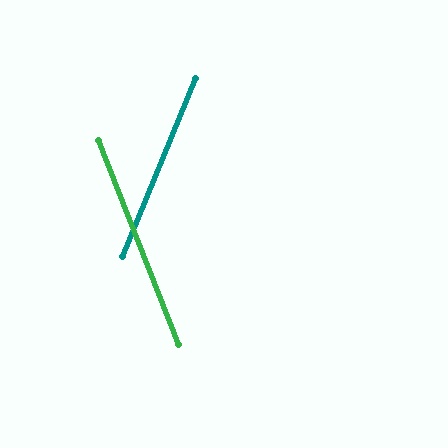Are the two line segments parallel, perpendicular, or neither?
Neither parallel nor perpendicular — they differ by about 44°.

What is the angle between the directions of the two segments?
Approximately 44 degrees.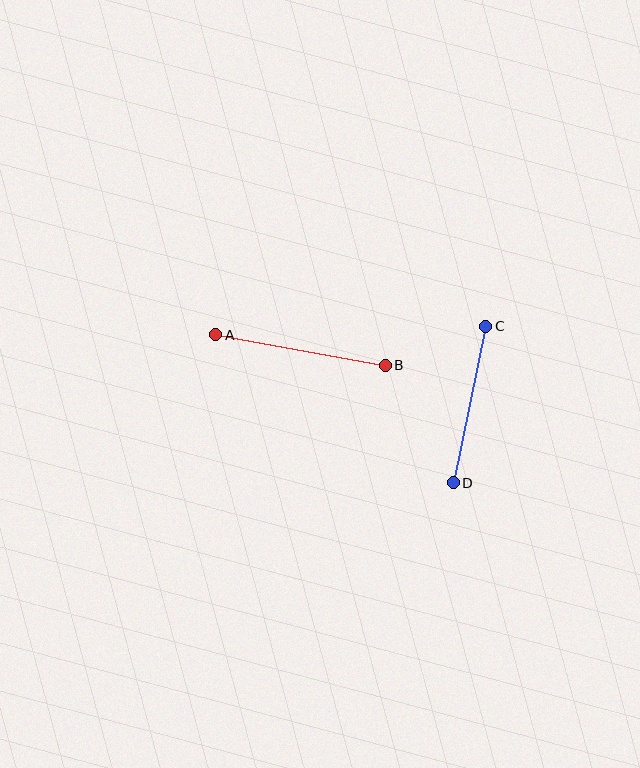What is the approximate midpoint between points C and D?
The midpoint is at approximately (469, 404) pixels.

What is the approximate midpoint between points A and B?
The midpoint is at approximately (301, 350) pixels.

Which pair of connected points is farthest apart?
Points A and B are farthest apart.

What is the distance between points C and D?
The distance is approximately 159 pixels.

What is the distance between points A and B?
The distance is approximately 172 pixels.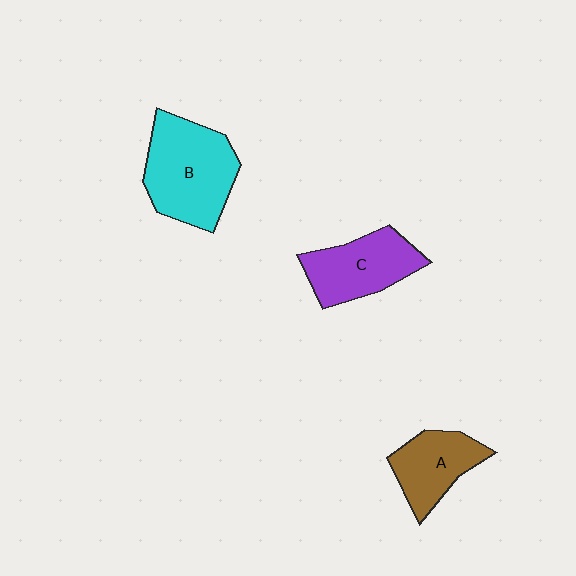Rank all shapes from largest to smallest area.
From largest to smallest: B (cyan), C (purple), A (brown).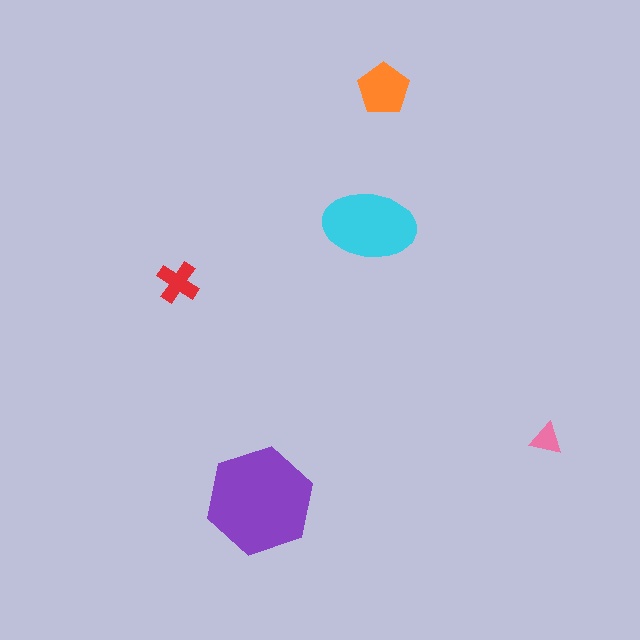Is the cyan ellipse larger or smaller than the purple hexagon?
Smaller.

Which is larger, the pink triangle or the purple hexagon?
The purple hexagon.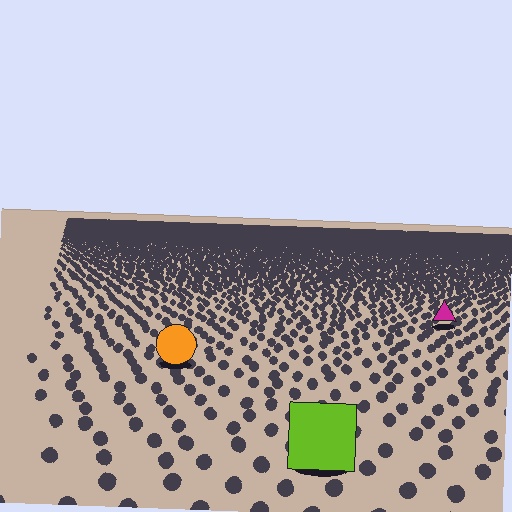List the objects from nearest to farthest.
From nearest to farthest: the lime square, the orange circle, the magenta triangle.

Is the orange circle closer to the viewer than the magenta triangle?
Yes. The orange circle is closer — you can tell from the texture gradient: the ground texture is coarser near it.